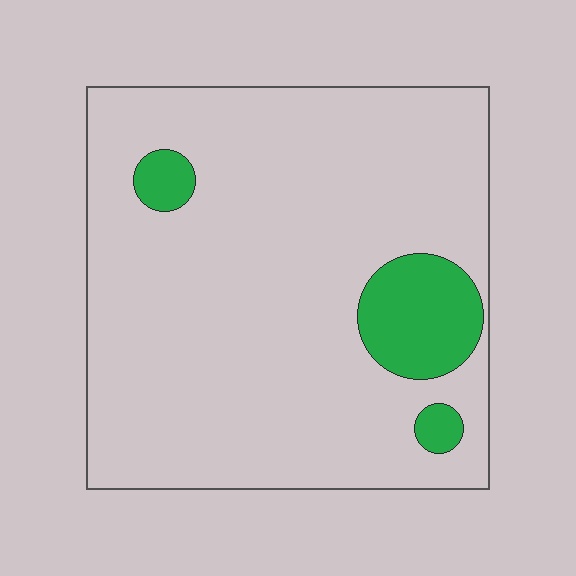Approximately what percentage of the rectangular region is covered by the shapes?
Approximately 10%.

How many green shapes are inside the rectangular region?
3.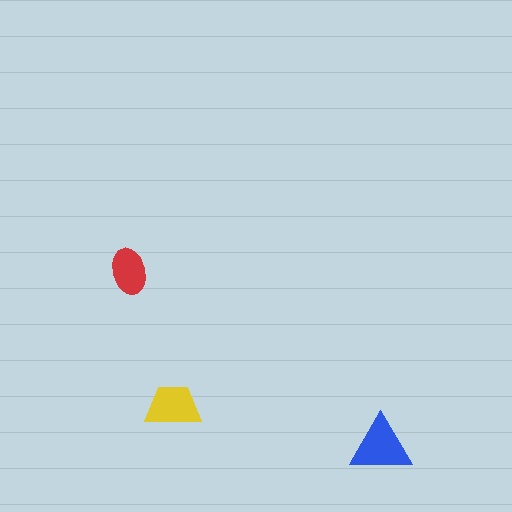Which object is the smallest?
The red ellipse.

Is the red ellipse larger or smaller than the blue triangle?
Smaller.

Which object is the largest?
The blue triangle.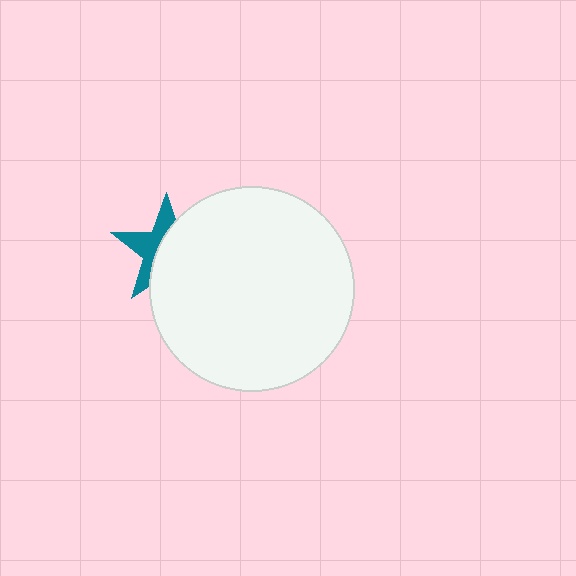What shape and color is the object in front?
The object in front is a white circle.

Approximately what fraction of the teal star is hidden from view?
Roughly 57% of the teal star is hidden behind the white circle.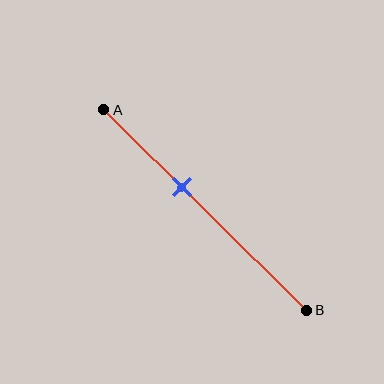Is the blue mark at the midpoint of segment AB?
No, the mark is at about 40% from A, not at the 50% midpoint.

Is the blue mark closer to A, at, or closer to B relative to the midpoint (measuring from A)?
The blue mark is closer to point A than the midpoint of segment AB.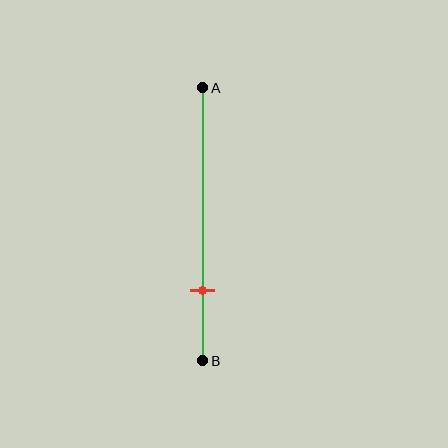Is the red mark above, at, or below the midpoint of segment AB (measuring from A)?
The red mark is below the midpoint of segment AB.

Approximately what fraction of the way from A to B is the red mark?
The red mark is approximately 75% of the way from A to B.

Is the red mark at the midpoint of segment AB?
No, the mark is at about 75% from A, not at the 50% midpoint.